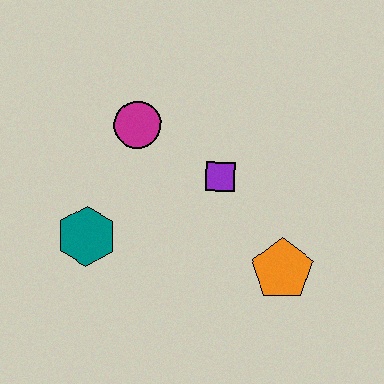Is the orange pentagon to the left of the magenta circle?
No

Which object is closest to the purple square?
The magenta circle is closest to the purple square.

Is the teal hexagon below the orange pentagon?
No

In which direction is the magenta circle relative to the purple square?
The magenta circle is to the left of the purple square.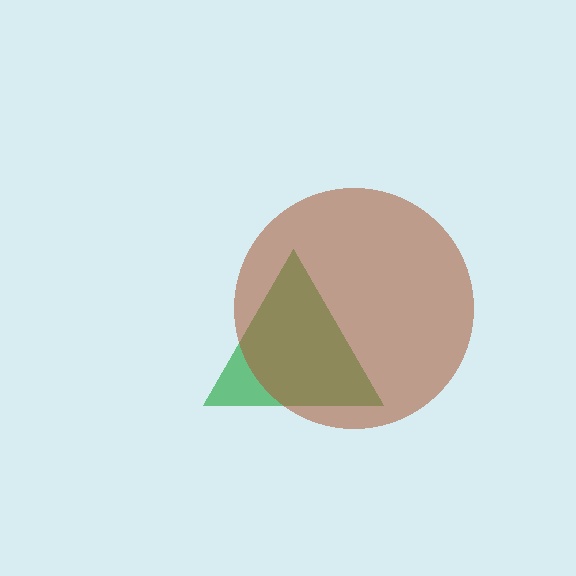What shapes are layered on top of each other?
The layered shapes are: a green triangle, a brown circle.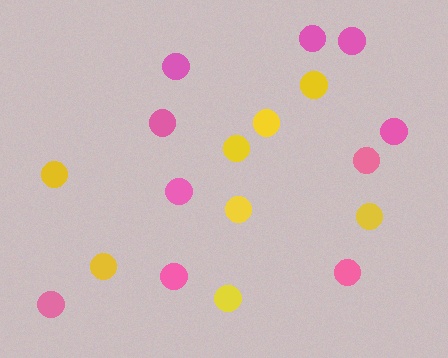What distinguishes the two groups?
There are 2 groups: one group of yellow circles (8) and one group of pink circles (10).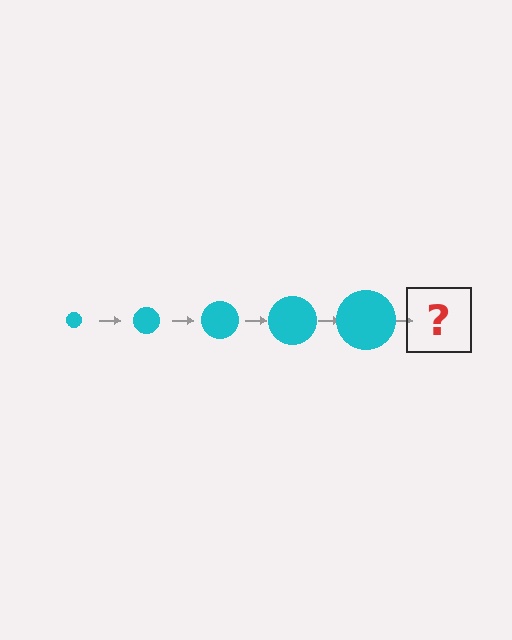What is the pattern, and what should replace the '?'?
The pattern is that the circle gets progressively larger each step. The '?' should be a cyan circle, larger than the previous one.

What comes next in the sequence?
The next element should be a cyan circle, larger than the previous one.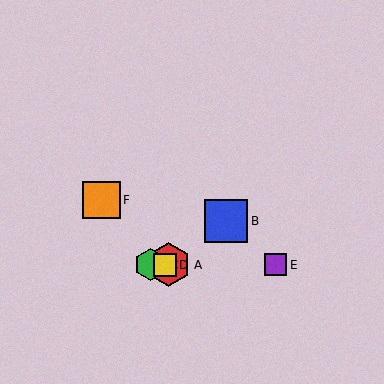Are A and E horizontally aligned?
Yes, both are at y≈265.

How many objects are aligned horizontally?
4 objects (A, C, D, E) are aligned horizontally.